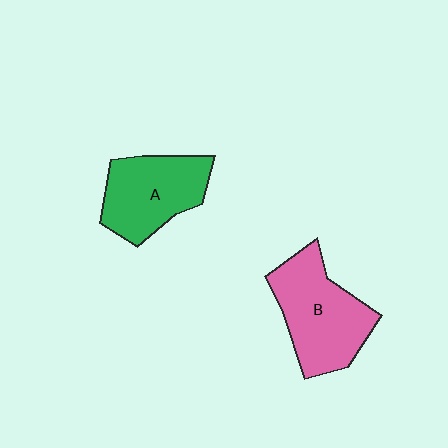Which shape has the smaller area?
Shape A (green).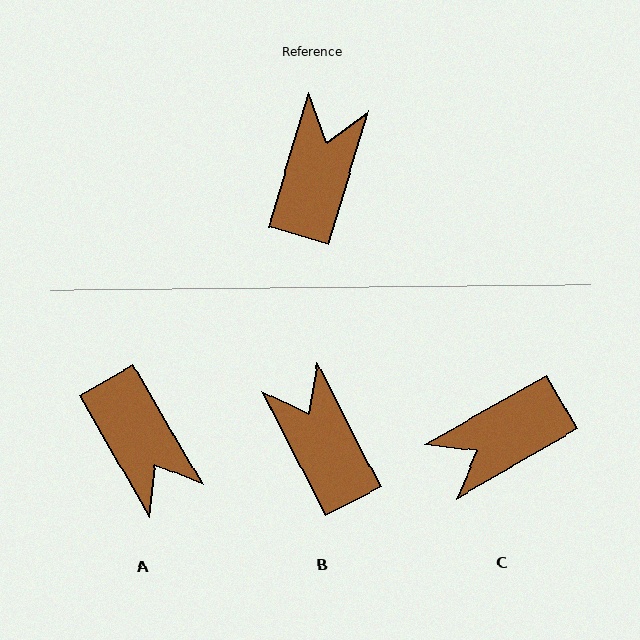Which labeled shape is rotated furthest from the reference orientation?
C, about 137 degrees away.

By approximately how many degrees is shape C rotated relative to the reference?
Approximately 137 degrees counter-clockwise.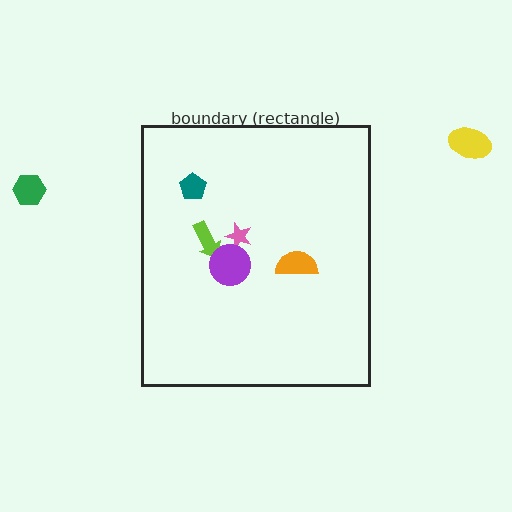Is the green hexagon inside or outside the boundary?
Outside.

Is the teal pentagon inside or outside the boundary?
Inside.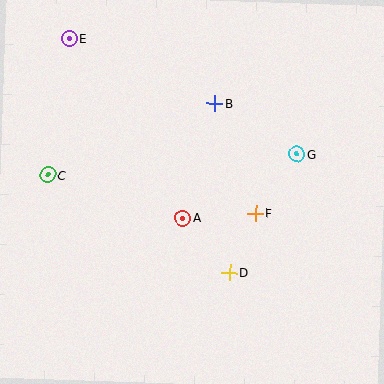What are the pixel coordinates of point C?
Point C is at (48, 175).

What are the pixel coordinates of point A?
Point A is at (183, 218).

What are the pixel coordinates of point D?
Point D is at (230, 273).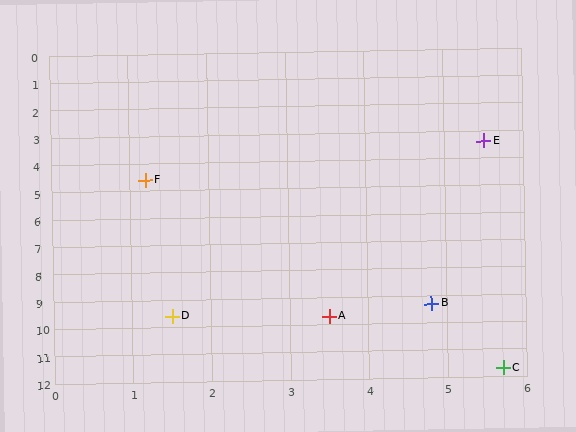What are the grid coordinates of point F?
Point F is at approximately (1.2, 4.6).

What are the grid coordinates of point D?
Point D is at approximately (1.5, 9.6).